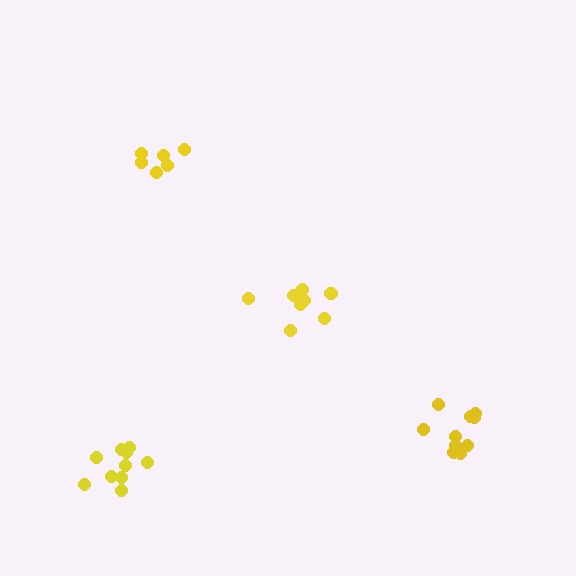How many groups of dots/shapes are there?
There are 4 groups.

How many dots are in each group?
Group 1: 6 dots, Group 2: 10 dots, Group 3: 8 dots, Group 4: 10 dots (34 total).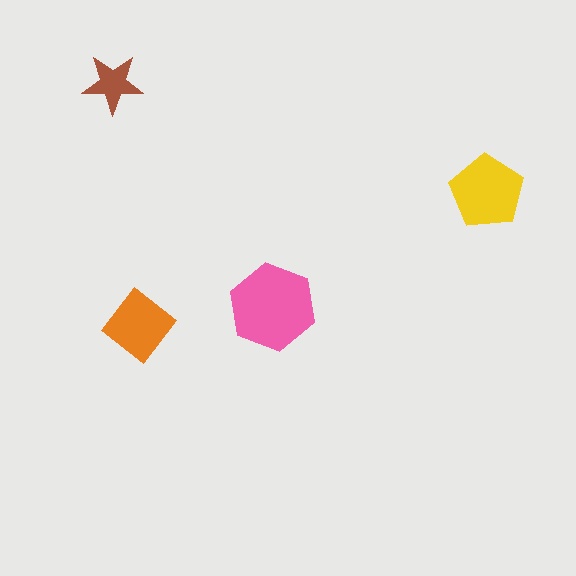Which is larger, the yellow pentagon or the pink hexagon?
The pink hexagon.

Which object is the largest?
The pink hexagon.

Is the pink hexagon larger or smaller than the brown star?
Larger.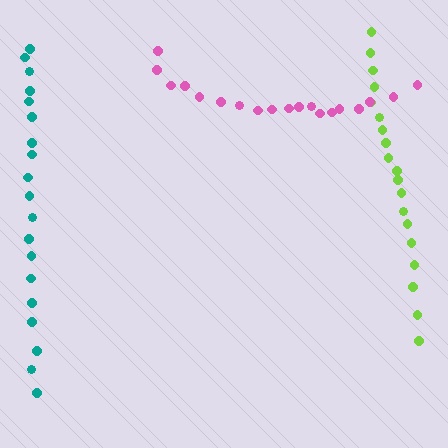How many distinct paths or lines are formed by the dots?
There are 3 distinct paths.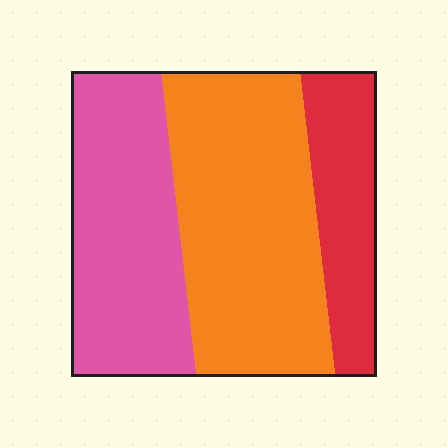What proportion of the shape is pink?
Pink takes up about one third (1/3) of the shape.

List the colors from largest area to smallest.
From largest to smallest: orange, pink, red.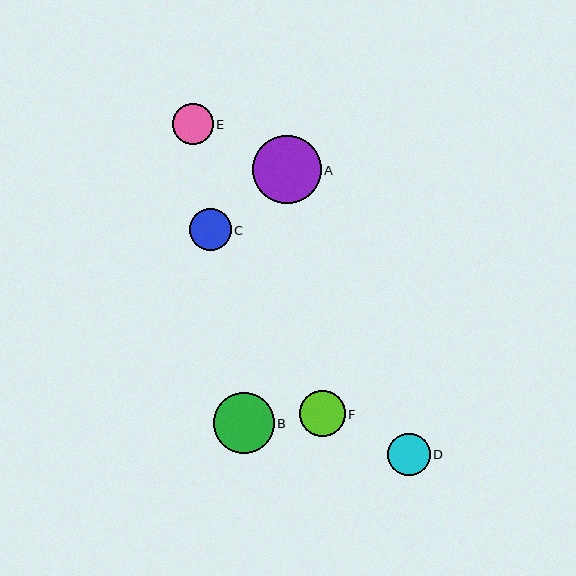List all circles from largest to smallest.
From largest to smallest: A, B, F, D, C, E.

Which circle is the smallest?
Circle E is the smallest with a size of approximately 41 pixels.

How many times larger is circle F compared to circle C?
Circle F is approximately 1.1 times the size of circle C.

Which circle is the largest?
Circle A is the largest with a size of approximately 68 pixels.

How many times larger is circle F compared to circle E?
Circle F is approximately 1.1 times the size of circle E.